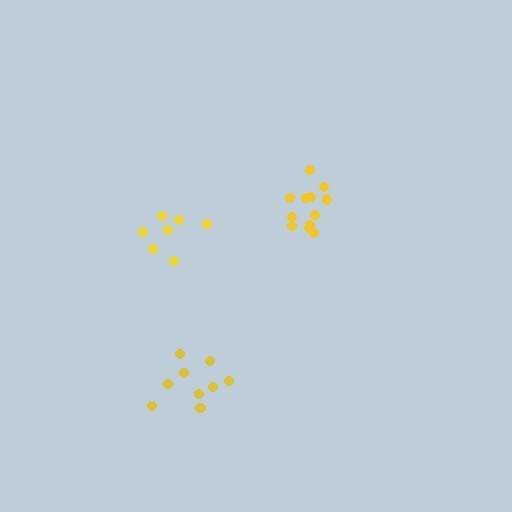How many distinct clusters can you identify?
There are 3 distinct clusters.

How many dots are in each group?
Group 1: 7 dots, Group 2: 12 dots, Group 3: 9 dots (28 total).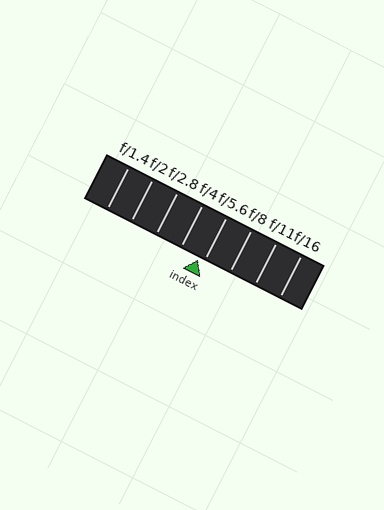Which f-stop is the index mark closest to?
The index mark is closest to f/5.6.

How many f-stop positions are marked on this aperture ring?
There are 8 f-stop positions marked.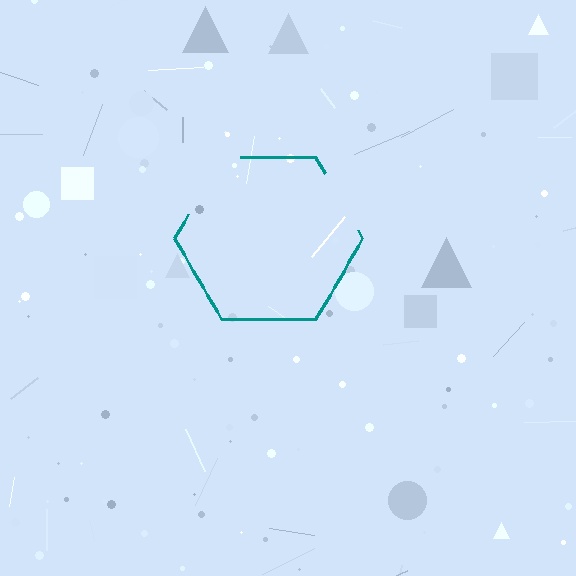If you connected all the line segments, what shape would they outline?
They would outline a hexagon.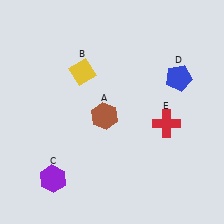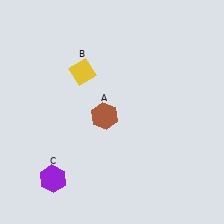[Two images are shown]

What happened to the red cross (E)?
The red cross (E) was removed in Image 2. It was in the bottom-right area of Image 1.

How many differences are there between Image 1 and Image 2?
There are 2 differences between the two images.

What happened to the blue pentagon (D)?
The blue pentagon (D) was removed in Image 2. It was in the top-right area of Image 1.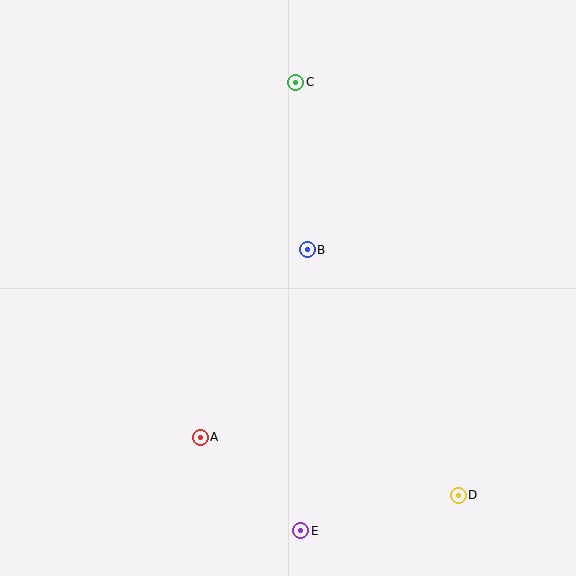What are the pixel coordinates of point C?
Point C is at (296, 82).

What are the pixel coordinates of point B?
Point B is at (307, 250).